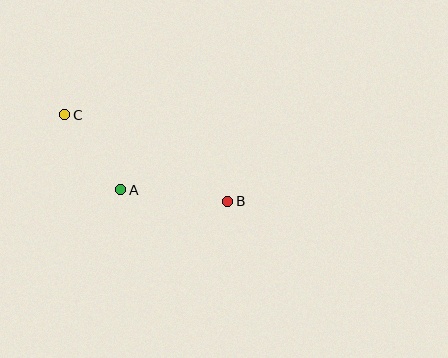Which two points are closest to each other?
Points A and C are closest to each other.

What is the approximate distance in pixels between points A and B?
The distance between A and B is approximately 107 pixels.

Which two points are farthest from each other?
Points B and C are farthest from each other.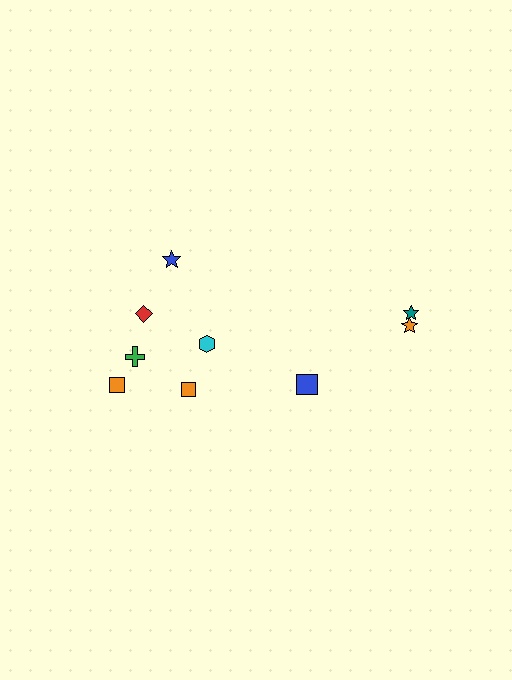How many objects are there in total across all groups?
There are 9 objects.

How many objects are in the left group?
There are 6 objects.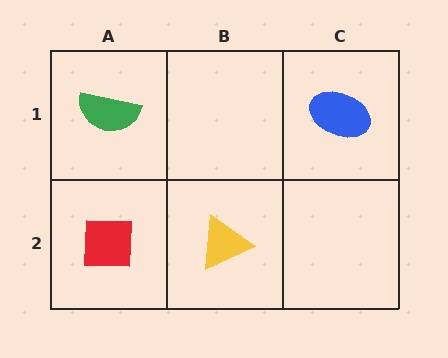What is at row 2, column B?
A yellow triangle.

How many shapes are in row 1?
2 shapes.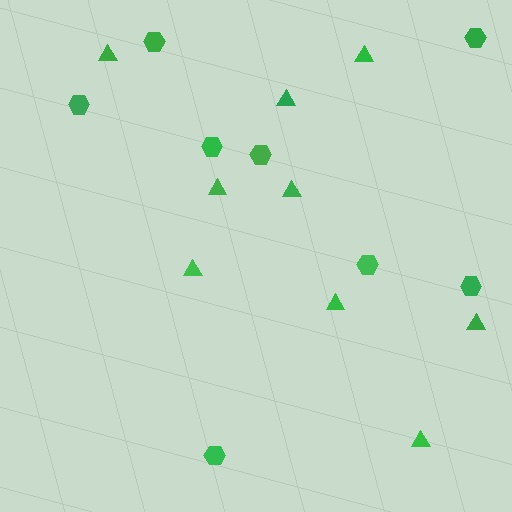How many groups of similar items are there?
There are 2 groups: one group of triangles (9) and one group of hexagons (8).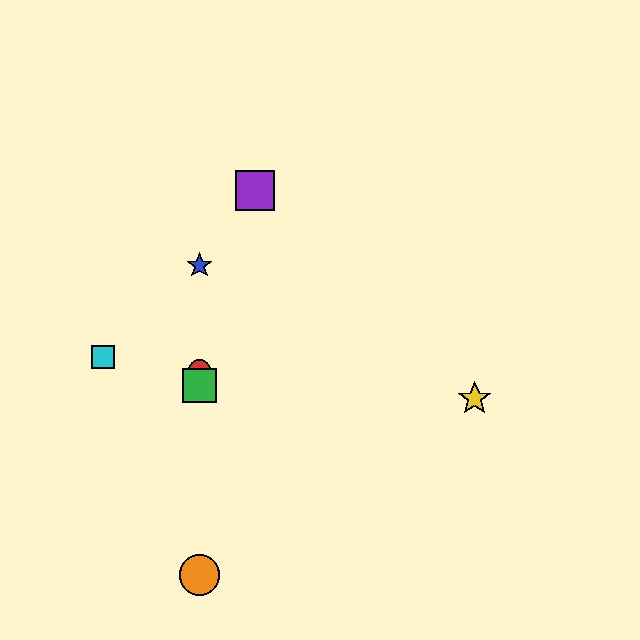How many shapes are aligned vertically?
4 shapes (the red circle, the blue star, the green square, the orange circle) are aligned vertically.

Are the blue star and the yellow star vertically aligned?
No, the blue star is at x≈199 and the yellow star is at x≈475.